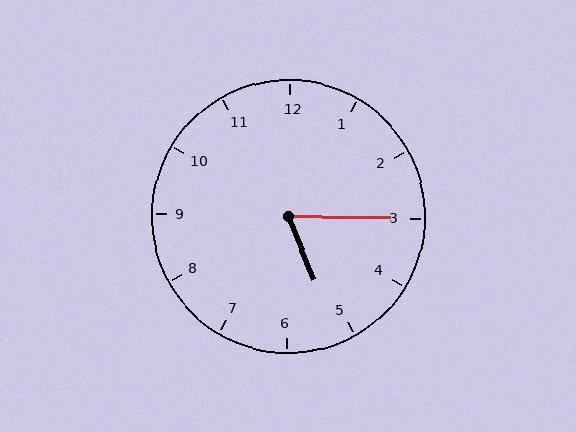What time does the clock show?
5:15.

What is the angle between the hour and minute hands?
Approximately 68 degrees.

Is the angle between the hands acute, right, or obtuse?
It is acute.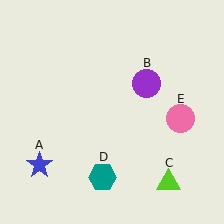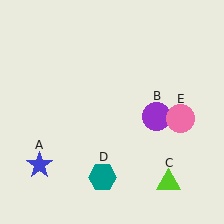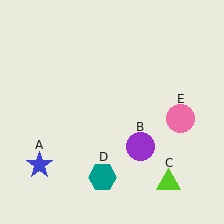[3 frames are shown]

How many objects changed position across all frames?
1 object changed position: purple circle (object B).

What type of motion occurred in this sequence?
The purple circle (object B) rotated clockwise around the center of the scene.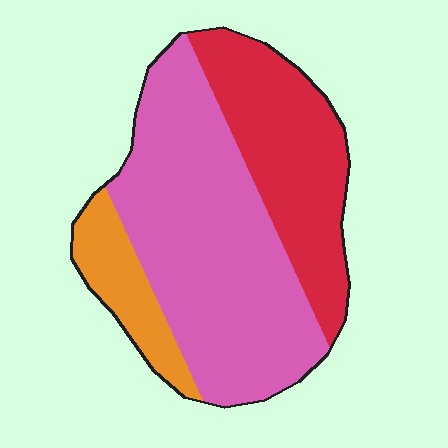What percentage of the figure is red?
Red covers 31% of the figure.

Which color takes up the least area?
Orange, at roughly 15%.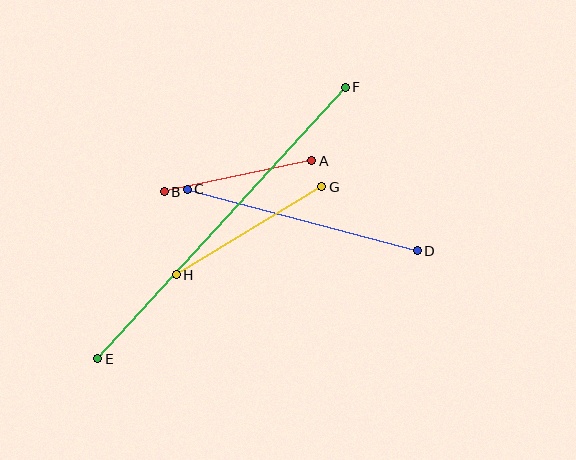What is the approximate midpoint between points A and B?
The midpoint is at approximately (238, 176) pixels.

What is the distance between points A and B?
The distance is approximately 151 pixels.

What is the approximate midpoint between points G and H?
The midpoint is at approximately (249, 231) pixels.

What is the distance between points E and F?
The distance is approximately 367 pixels.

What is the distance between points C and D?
The distance is approximately 238 pixels.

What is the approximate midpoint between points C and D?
The midpoint is at approximately (302, 220) pixels.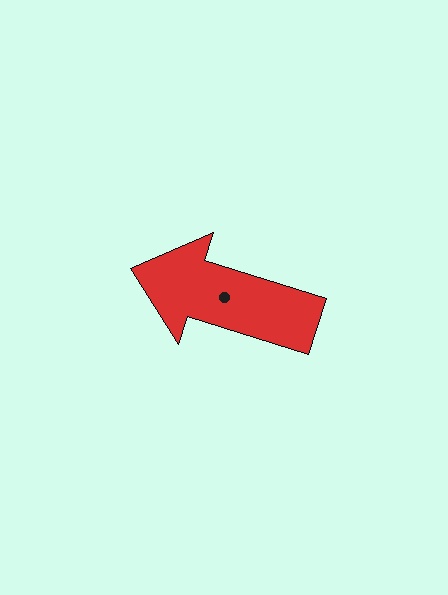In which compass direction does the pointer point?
West.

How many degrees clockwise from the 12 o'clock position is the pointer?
Approximately 287 degrees.